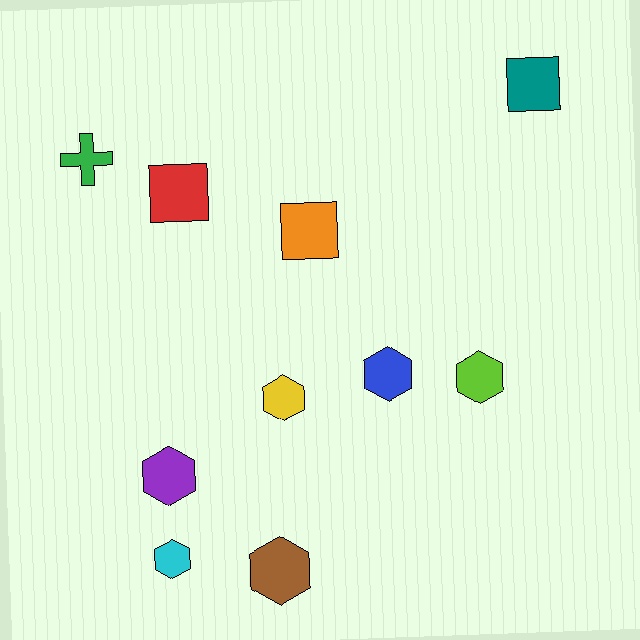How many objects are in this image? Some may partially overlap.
There are 10 objects.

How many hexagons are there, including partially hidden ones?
There are 6 hexagons.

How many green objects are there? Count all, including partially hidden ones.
There is 1 green object.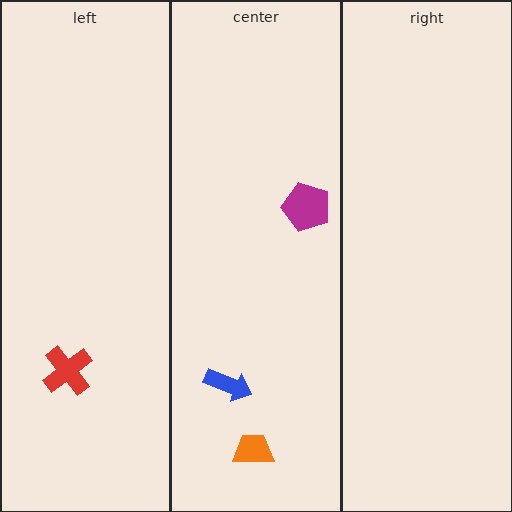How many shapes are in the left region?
1.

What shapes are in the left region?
The red cross.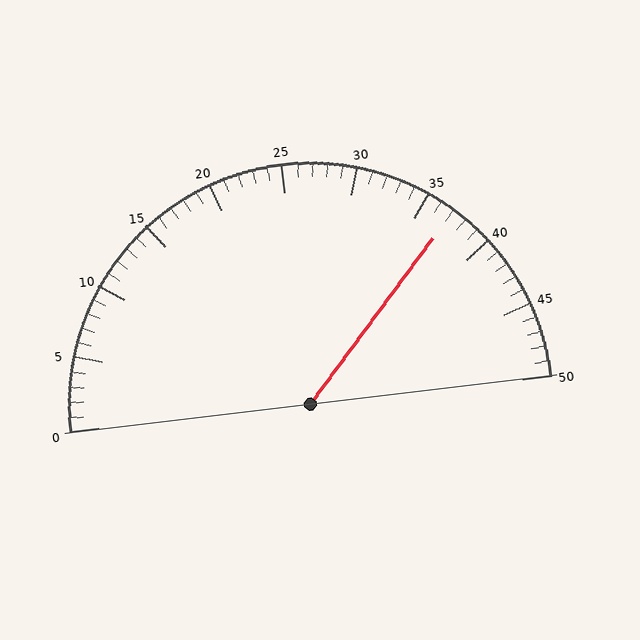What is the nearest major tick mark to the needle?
The nearest major tick mark is 35.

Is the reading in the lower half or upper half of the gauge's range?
The reading is in the upper half of the range (0 to 50).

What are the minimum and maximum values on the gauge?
The gauge ranges from 0 to 50.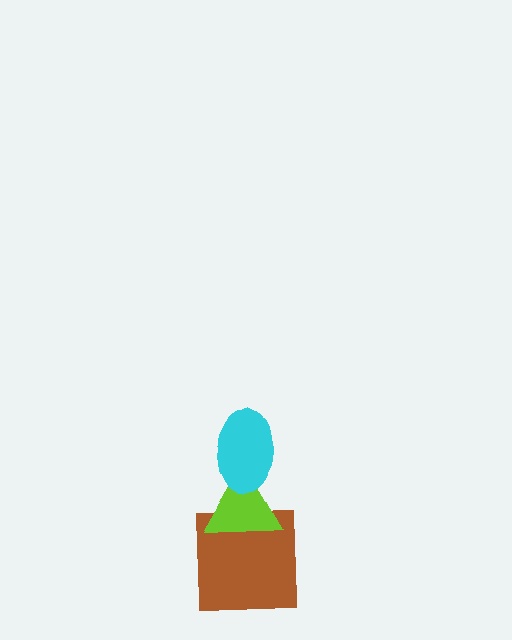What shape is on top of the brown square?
The lime triangle is on top of the brown square.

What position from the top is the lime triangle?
The lime triangle is 2nd from the top.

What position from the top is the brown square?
The brown square is 3rd from the top.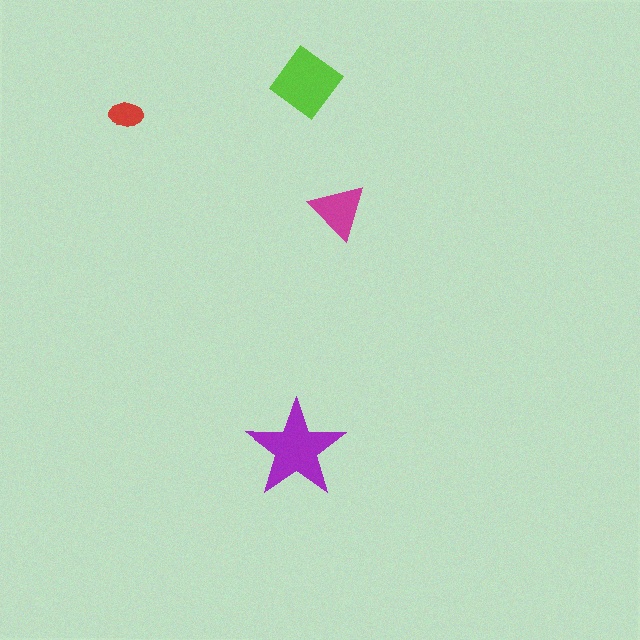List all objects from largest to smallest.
The purple star, the lime diamond, the magenta triangle, the red ellipse.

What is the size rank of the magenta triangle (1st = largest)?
3rd.